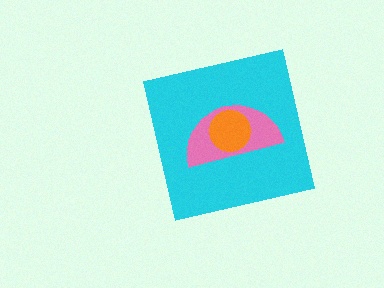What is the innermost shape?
The orange circle.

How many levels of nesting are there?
3.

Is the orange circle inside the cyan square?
Yes.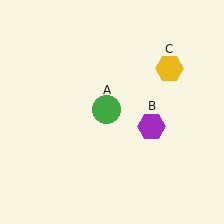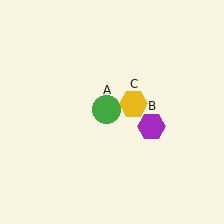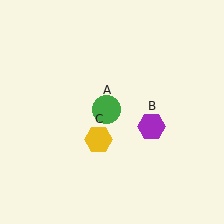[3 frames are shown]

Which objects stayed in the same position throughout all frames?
Green circle (object A) and purple hexagon (object B) remained stationary.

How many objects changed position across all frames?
1 object changed position: yellow hexagon (object C).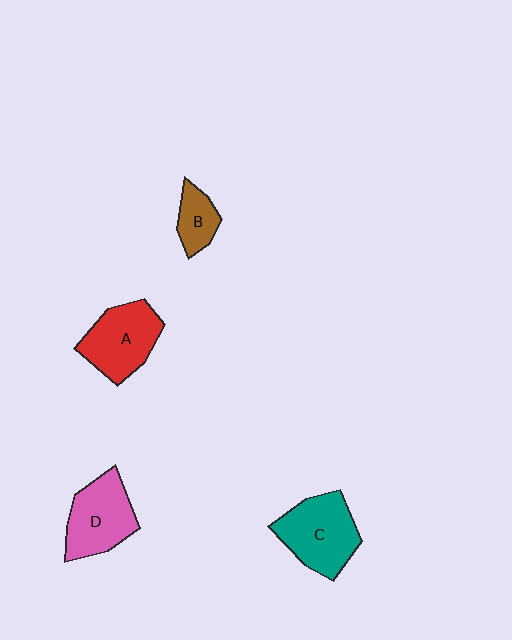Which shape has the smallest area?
Shape B (brown).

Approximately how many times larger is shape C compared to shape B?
Approximately 2.2 times.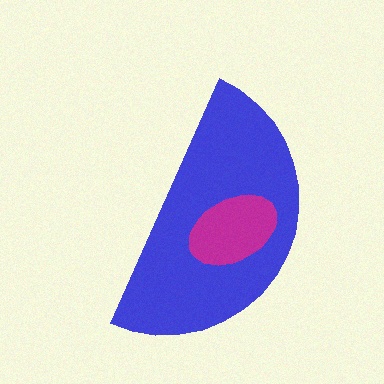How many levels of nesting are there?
2.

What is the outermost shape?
The blue semicircle.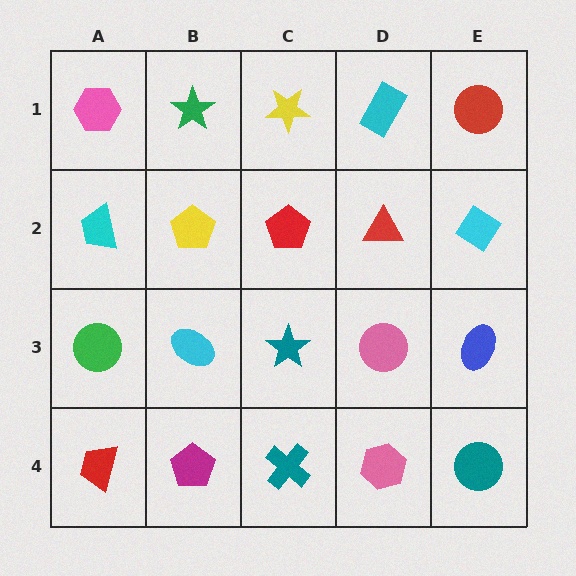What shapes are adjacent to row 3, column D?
A red triangle (row 2, column D), a pink hexagon (row 4, column D), a teal star (row 3, column C), a blue ellipse (row 3, column E).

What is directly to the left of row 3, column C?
A cyan ellipse.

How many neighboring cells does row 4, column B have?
3.